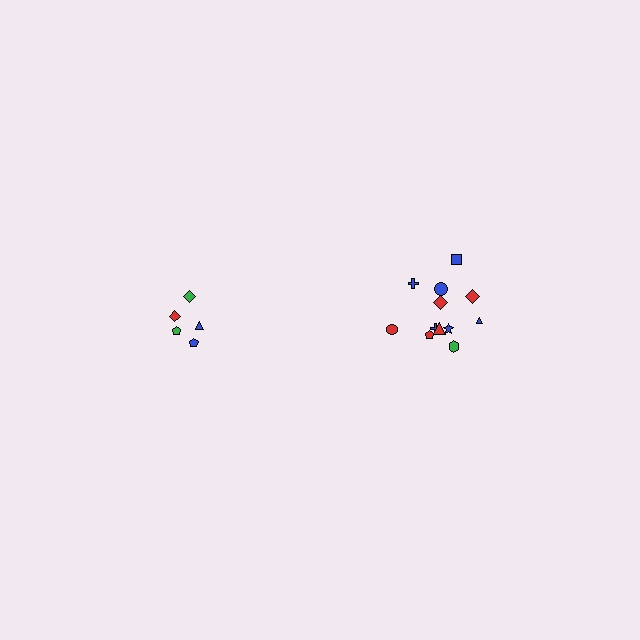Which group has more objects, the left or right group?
The right group.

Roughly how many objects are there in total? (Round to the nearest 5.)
Roughly 15 objects in total.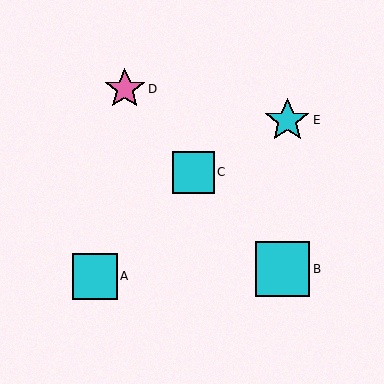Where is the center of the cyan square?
The center of the cyan square is at (95, 276).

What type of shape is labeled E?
Shape E is a cyan star.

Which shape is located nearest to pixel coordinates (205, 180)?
The cyan square (labeled C) at (194, 172) is nearest to that location.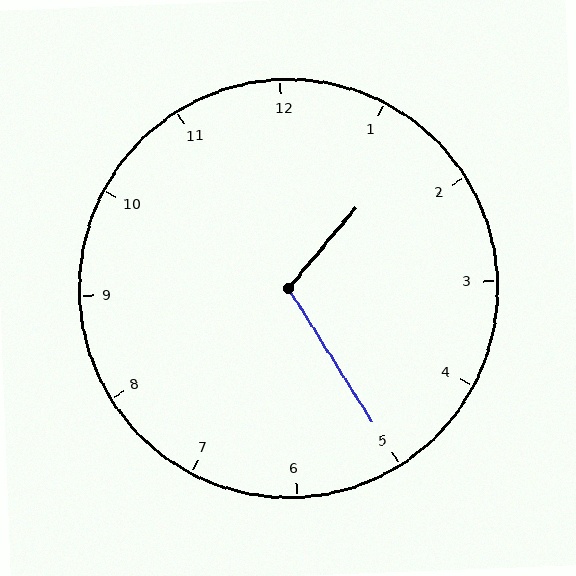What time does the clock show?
1:25.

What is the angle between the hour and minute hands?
Approximately 108 degrees.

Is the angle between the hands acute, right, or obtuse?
It is obtuse.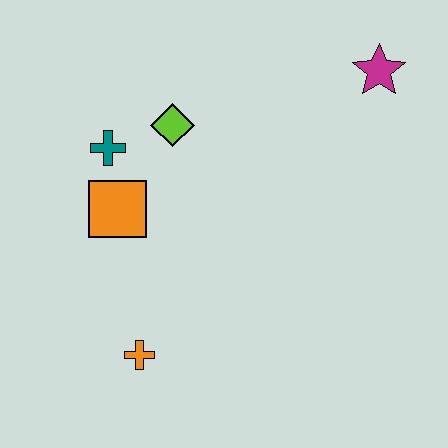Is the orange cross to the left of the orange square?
No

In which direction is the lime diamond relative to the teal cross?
The lime diamond is to the right of the teal cross.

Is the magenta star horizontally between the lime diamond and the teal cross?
No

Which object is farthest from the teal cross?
The magenta star is farthest from the teal cross.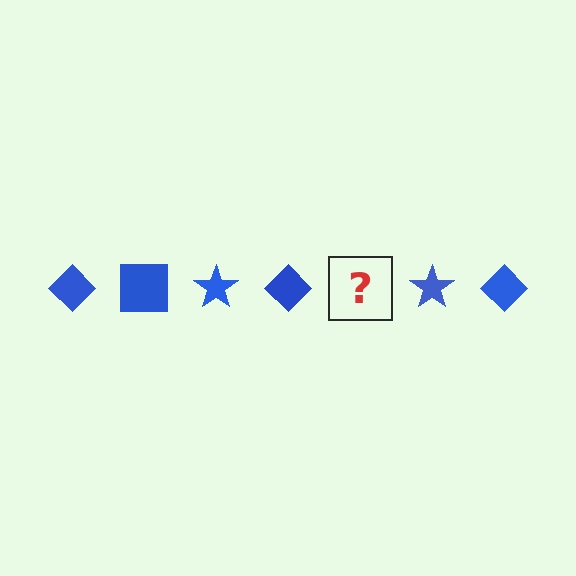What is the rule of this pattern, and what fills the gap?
The rule is that the pattern cycles through diamond, square, star shapes in blue. The gap should be filled with a blue square.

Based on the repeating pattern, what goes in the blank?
The blank should be a blue square.